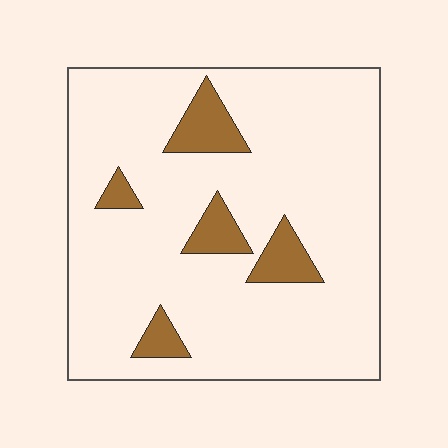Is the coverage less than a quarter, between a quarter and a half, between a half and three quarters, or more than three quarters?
Less than a quarter.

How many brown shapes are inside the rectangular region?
5.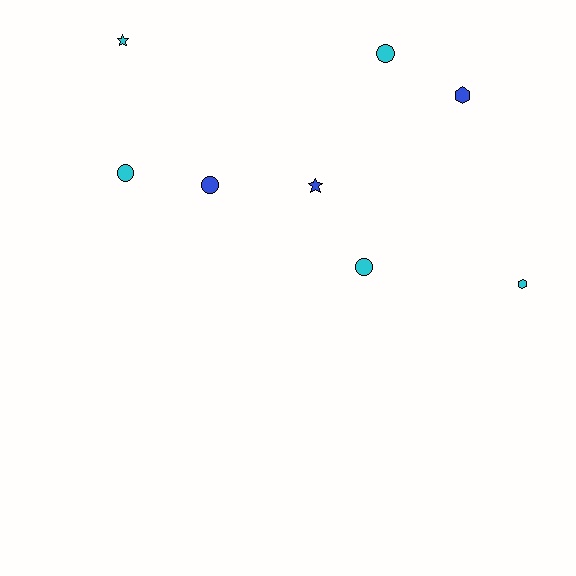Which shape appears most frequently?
Circle, with 4 objects.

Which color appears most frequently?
Cyan, with 5 objects.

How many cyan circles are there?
There are 3 cyan circles.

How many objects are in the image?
There are 8 objects.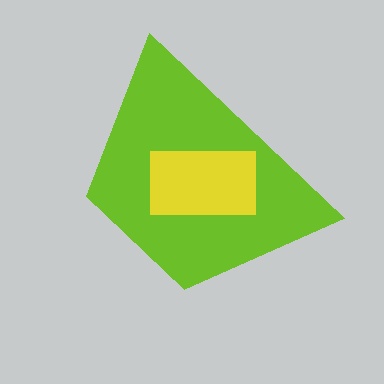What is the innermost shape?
The yellow rectangle.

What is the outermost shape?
The lime trapezoid.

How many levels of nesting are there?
2.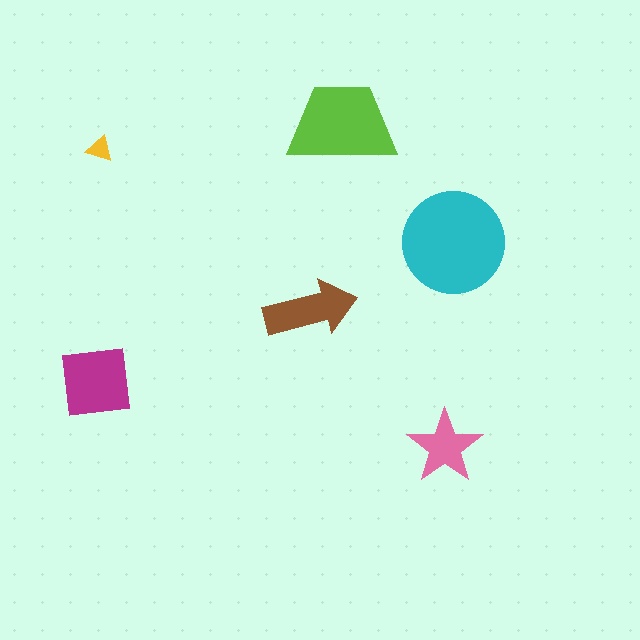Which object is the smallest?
The yellow triangle.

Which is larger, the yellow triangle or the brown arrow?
The brown arrow.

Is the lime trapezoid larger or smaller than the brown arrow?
Larger.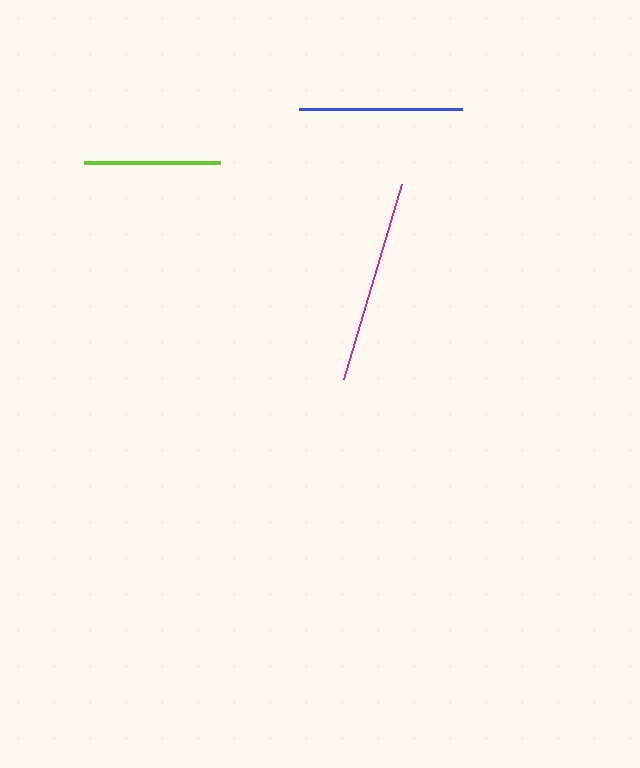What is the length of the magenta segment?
The magenta segment is approximately 203 pixels long.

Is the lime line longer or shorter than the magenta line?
The magenta line is longer than the lime line.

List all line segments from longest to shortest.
From longest to shortest: magenta, blue, lime.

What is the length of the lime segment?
The lime segment is approximately 137 pixels long.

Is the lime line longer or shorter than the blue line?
The blue line is longer than the lime line.